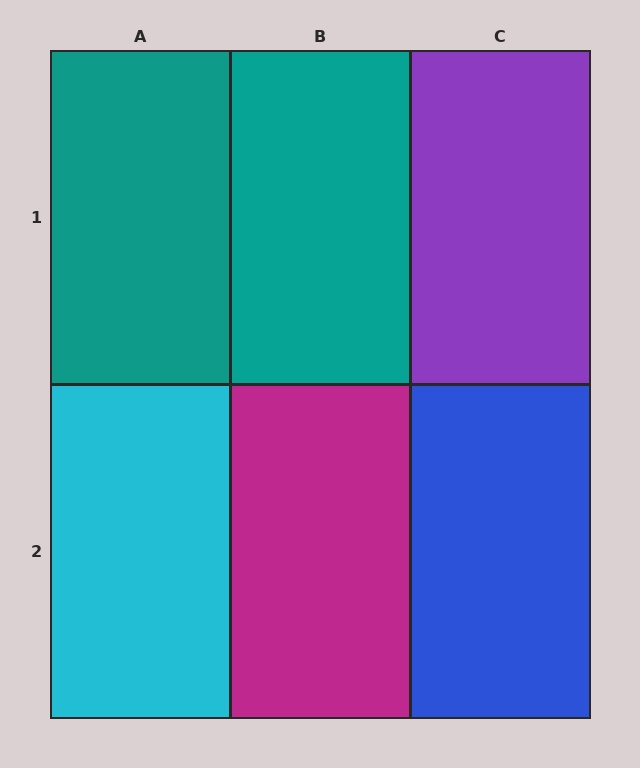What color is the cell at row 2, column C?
Blue.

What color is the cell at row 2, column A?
Cyan.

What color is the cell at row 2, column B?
Magenta.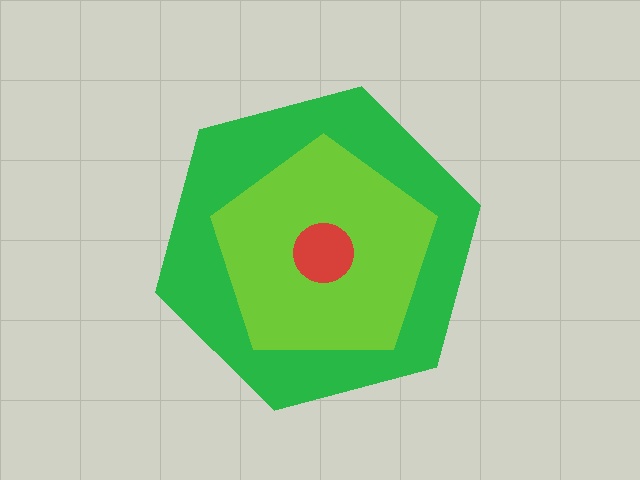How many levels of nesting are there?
3.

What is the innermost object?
The red circle.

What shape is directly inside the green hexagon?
The lime pentagon.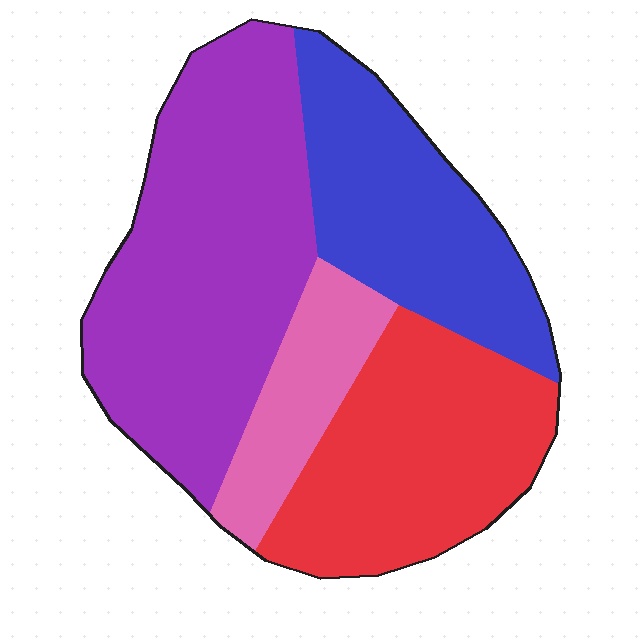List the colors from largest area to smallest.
From largest to smallest: purple, red, blue, pink.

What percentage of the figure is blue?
Blue covers around 25% of the figure.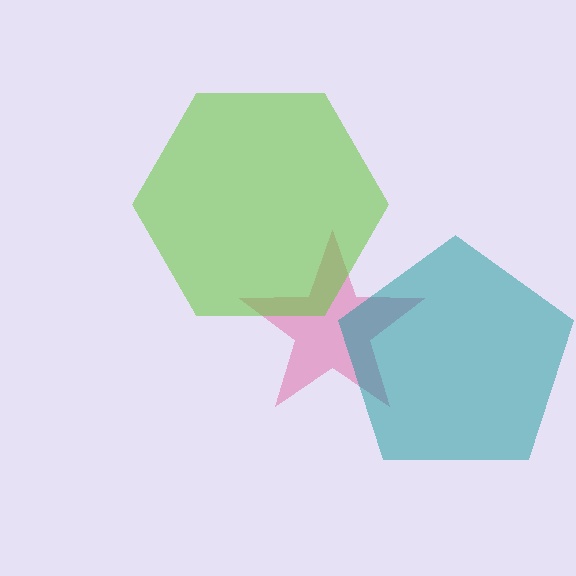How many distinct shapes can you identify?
There are 3 distinct shapes: a pink star, a lime hexagon, a teal pentagon.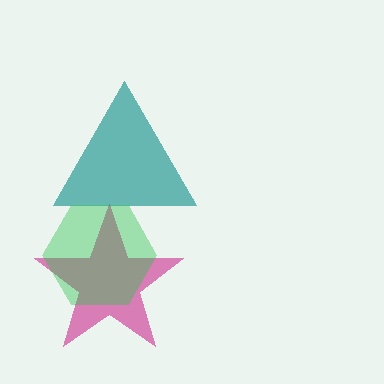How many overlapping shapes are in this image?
There are 3 overlapping shapes in the image.